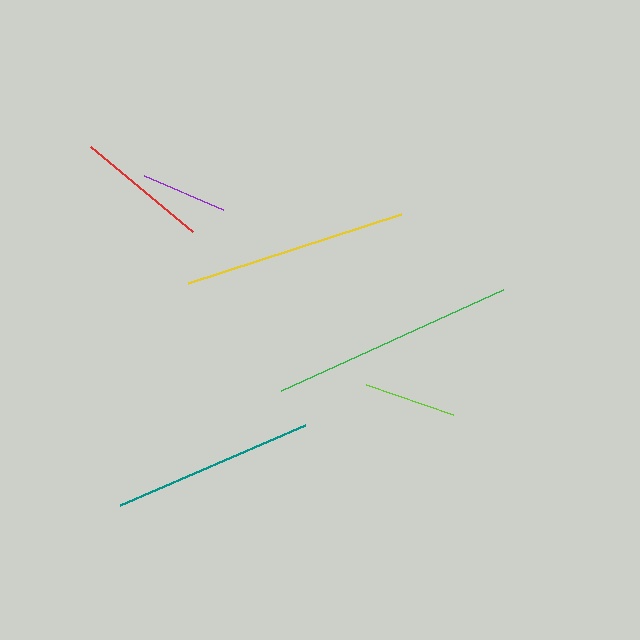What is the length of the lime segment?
The lime segment is approximately 92 pixels long.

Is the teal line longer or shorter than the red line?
The teal line is longer than the red line.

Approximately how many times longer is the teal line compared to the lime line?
The teal line is approximately 2.2 times the length of the lime line.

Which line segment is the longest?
The green line is the longest at approximately 244 pixels.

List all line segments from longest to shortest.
From longest to shortest: green, yellow, teal, red, lime, purple.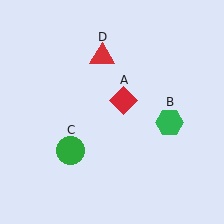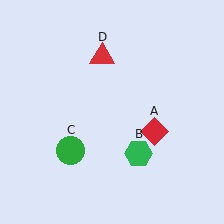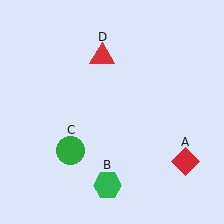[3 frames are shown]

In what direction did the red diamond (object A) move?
The red diamond (object A) moved down and to the right.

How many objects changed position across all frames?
2 objects changed position: red diamond (object A), green hexagon (object B).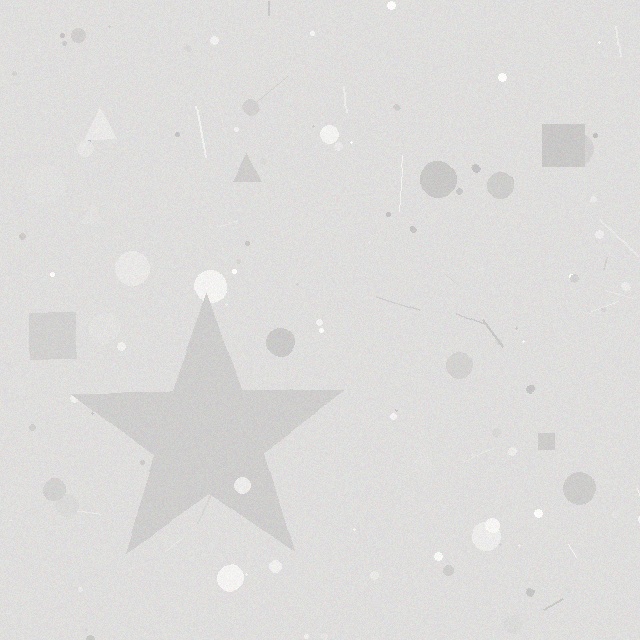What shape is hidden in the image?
A star is hidden in the image.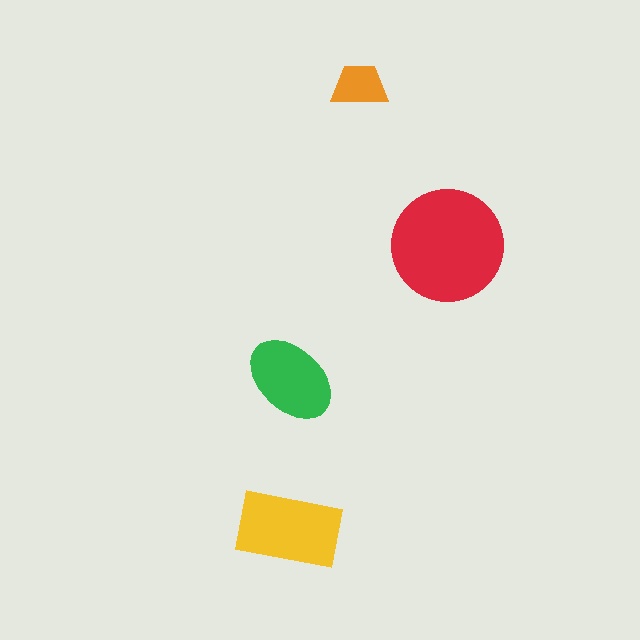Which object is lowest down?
The yellow rectangle is bottommost.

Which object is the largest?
The red circle.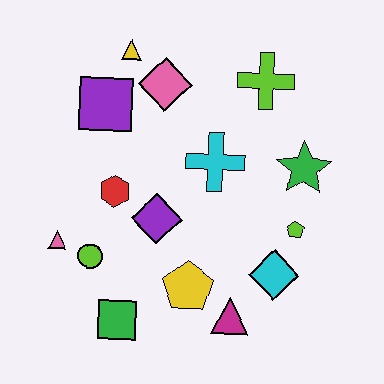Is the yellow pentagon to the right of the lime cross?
No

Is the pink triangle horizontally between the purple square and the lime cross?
No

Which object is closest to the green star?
The lime pentagon is closest to the green star.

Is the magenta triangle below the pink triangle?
Yes